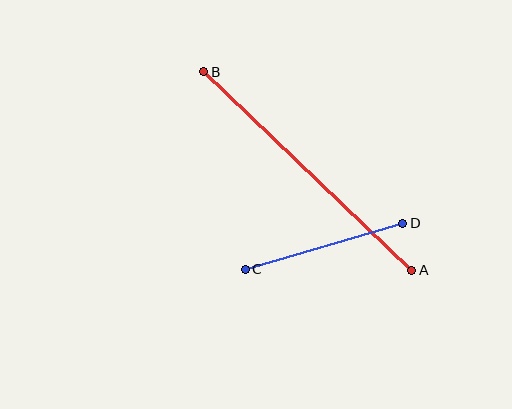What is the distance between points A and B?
The distance is approximately 288 pixels.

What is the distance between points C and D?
The distance is approximately 164 pixels.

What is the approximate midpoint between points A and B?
The midpoint is at approximately (308, 171) pixels.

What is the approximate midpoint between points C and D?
The midpoint is at approximately (324, 246) pixels.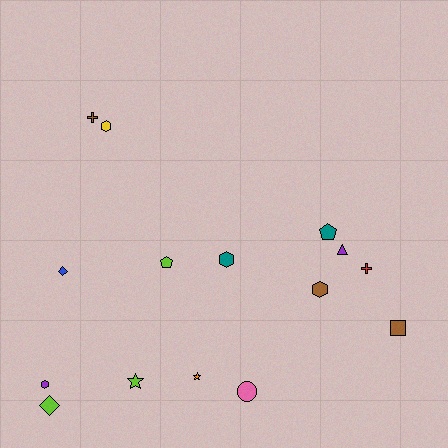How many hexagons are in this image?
There are 4 hexagons.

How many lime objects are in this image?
There are 3 lime objects.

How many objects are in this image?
There are 15 objects.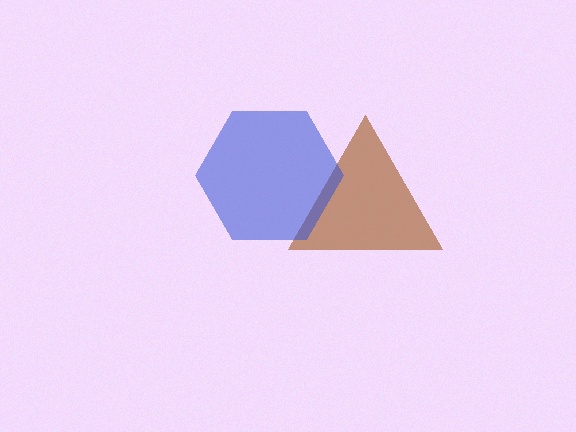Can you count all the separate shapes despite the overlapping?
Yes, there are 2 separate shapes.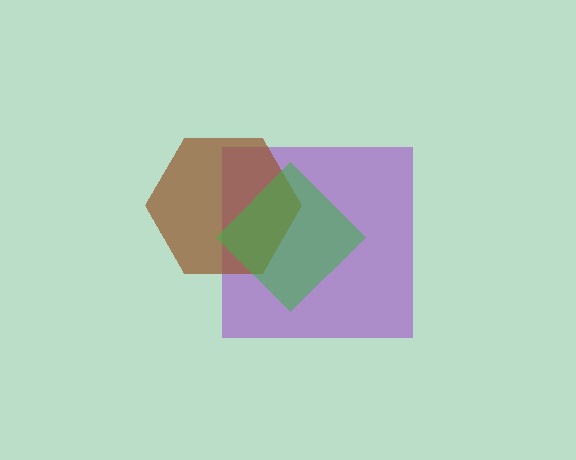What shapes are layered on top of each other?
The layered shapes are: a purple square, a brown hexagon, a green diamond.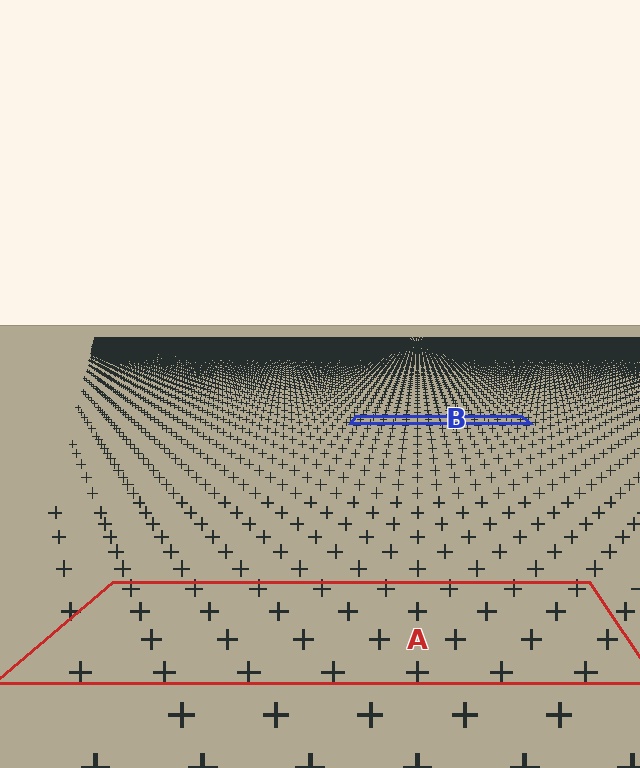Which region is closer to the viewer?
Region A is closer. The texture elements there are larger and more spread out.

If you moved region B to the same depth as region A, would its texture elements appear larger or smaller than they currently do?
They would appear larger. At a closer depth, the same texture elements are projected at a bigger on-screen size.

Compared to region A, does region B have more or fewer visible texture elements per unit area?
Region B has more texture elements per unit area — they are packed more densely because it is farther away.